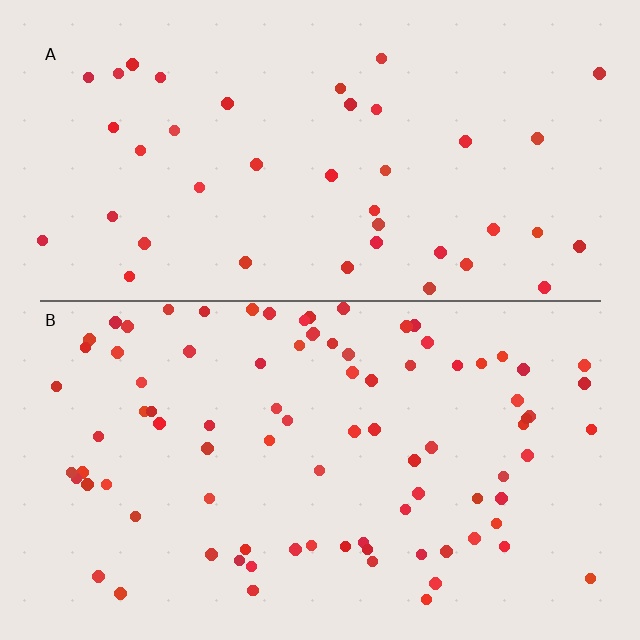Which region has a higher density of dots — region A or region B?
B (the bottom).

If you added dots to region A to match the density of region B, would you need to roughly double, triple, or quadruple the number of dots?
Approximately double.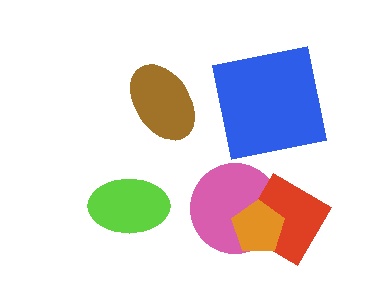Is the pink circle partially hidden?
Yes, it is partially covered by another shape.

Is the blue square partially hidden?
No, no other shape covers it.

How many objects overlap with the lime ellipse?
0 objects overlap with the lime ellipse.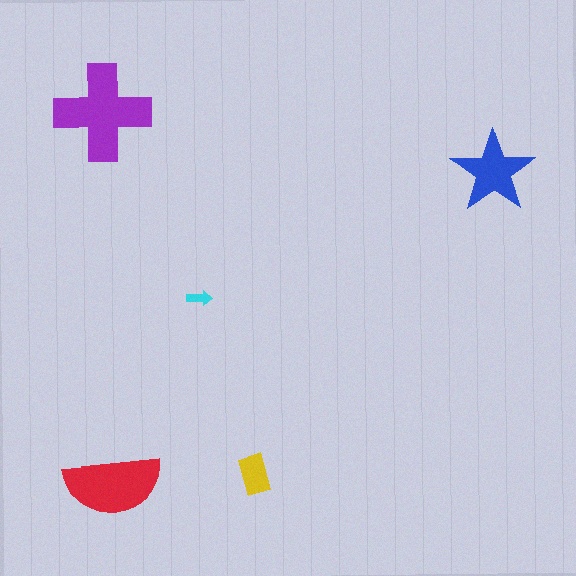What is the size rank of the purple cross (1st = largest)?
1st.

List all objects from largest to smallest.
The purple cross, the red semicircle, the blue star, the yellow rectangle, the cyan arrow.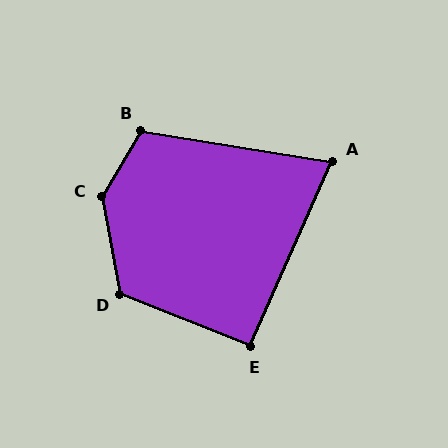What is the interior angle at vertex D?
Approximately 123 degrees (obtuse).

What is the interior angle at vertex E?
Approximately 92 degrees (approximately right).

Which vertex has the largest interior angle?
C, at approximately 139 degrees.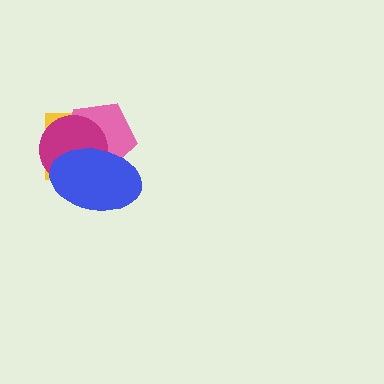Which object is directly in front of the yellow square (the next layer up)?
The pink pentagon is directly in front of the yellow square.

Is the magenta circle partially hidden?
Yes, it is partially covered by another shape.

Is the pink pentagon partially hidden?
Yes, it is partially covered by another shape.